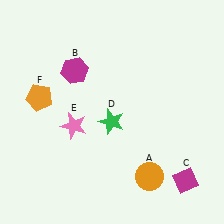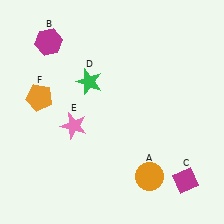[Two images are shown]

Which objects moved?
The objects that moved are: the magenta hexagon (B), the green star (D).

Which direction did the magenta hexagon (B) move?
The magenta hexagon (B) moved up.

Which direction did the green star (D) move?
The green star (D) moved up.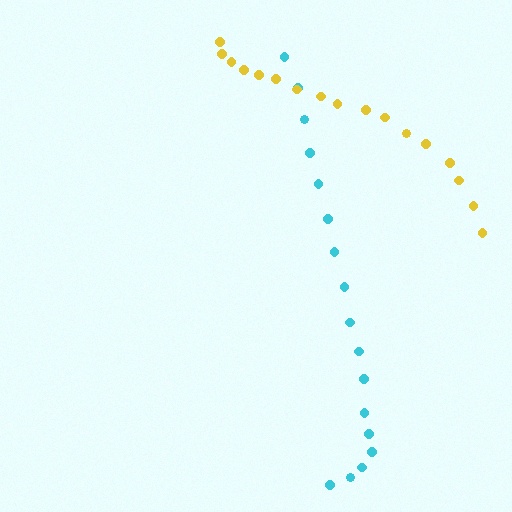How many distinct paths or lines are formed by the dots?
There are 2 distinct paths.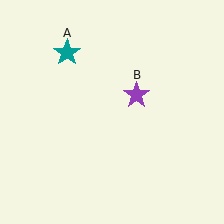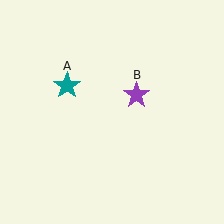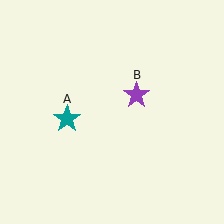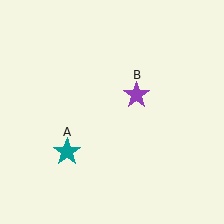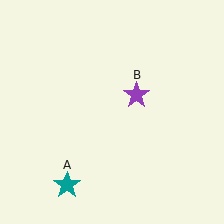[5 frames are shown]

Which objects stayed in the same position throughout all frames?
Purple star (object B) remained stationary.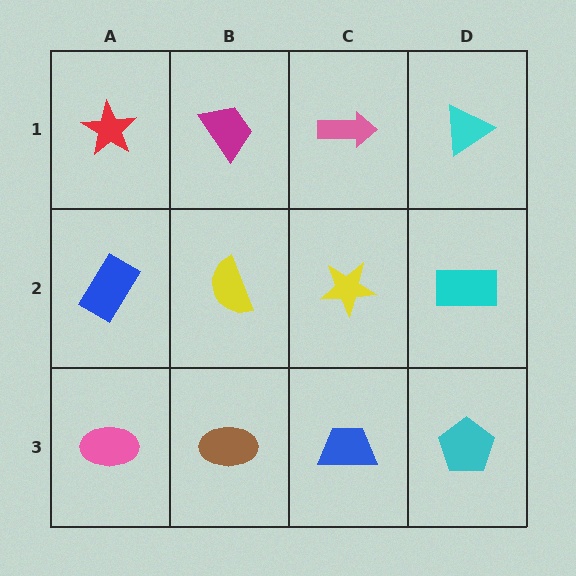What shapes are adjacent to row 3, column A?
A blue rectangle (row 2, column A), a brown ellipse (row 3, column B).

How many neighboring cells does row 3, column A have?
2.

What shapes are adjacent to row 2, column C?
A pink arrow (row 1, column C), a blue trapezoid (row 3, column C), a yellow semicircle (row 2, column B), a cyan rectangle (row 2, column D).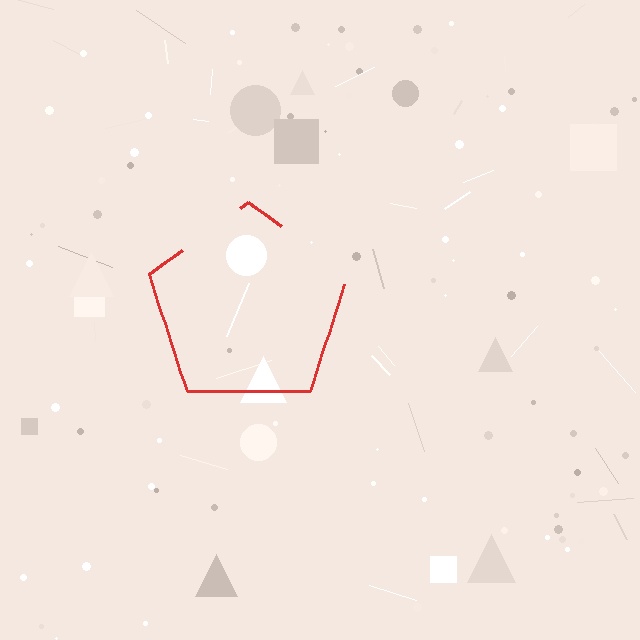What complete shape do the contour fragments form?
The contour fragments form a pentagon.